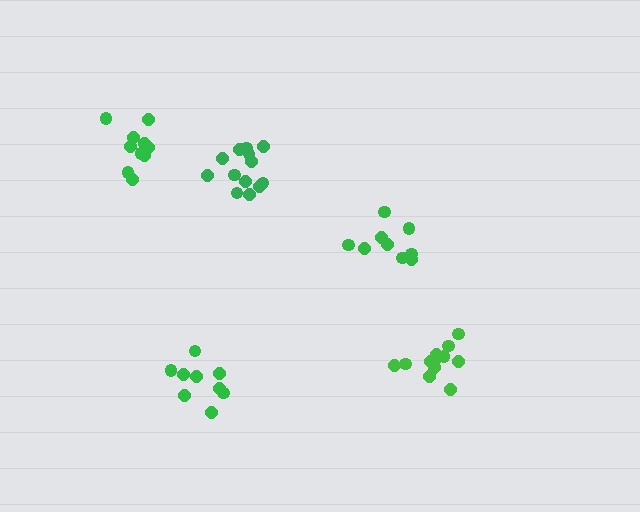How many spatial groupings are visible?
There are 5 spatial groupings.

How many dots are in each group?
Group 1: 9 dots, Group 2: 13 dots, Group 3: 12 dots, Group 4: 10 dots, Group 5: 9 dots (53 total).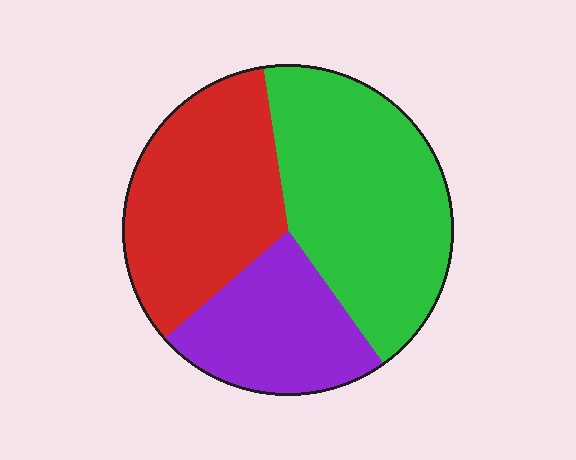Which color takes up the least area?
Purple, at roughly 25%.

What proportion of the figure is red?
Red takes up about one third (1/3) of the figure.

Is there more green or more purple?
Green.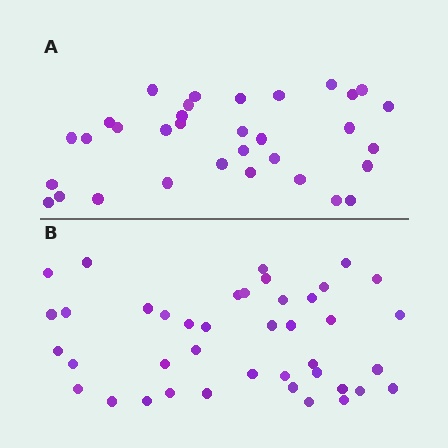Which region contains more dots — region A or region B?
Region B (the bottom region) has more dots.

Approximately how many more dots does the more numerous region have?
Region B has roughly 8 or so more dots than region A.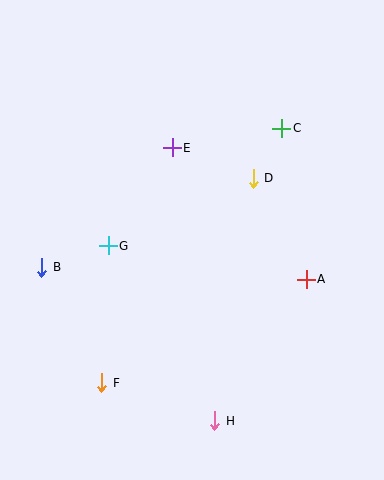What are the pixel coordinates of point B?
Point B is at (42, 267).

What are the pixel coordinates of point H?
Point H is at (215, 421).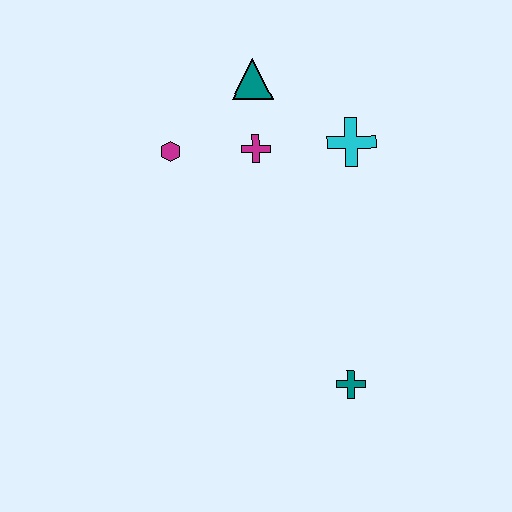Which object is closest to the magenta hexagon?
The magenta cross is closest to the magenta hexagon.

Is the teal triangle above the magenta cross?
Yes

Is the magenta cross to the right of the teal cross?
No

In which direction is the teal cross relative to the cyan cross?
The teal cross is below the cyan cross.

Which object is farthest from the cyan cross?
The teal cross is farthest from the cyan cross.